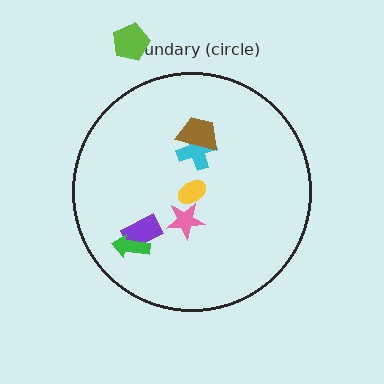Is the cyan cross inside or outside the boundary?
Inside.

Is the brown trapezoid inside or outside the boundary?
Inside.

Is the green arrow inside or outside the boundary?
Inside.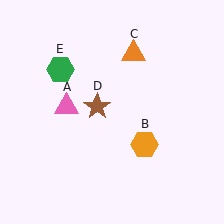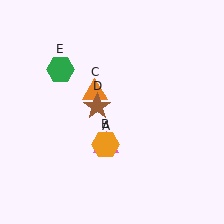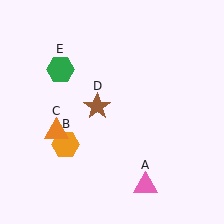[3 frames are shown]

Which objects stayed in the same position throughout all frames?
Brown star (object D) and green hexagon (object E) remained stationary.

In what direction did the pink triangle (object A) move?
The pink triangle (object A) moved down and to the right.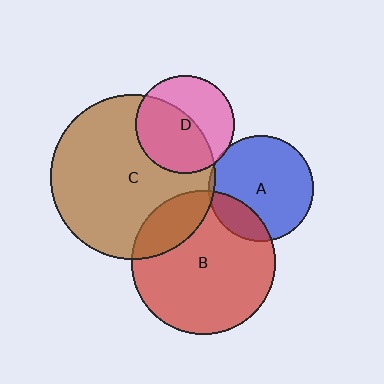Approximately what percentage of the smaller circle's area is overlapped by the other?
Approximately 5%.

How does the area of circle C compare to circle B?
Approximately 1.3 times.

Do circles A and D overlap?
Yes.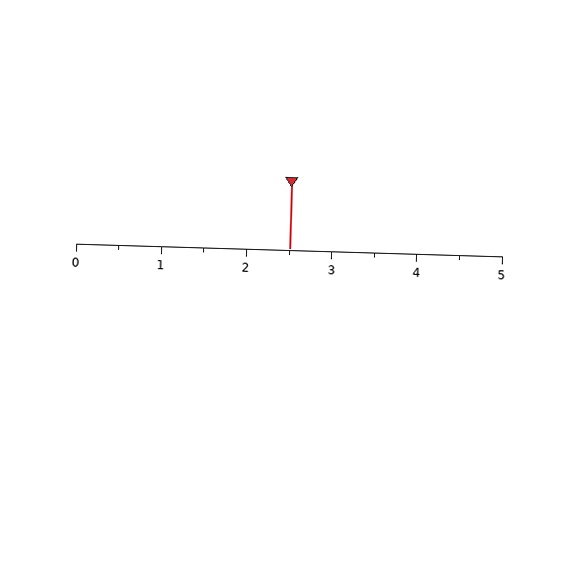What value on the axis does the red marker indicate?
The marker indicates approximately 2.5.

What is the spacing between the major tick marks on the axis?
The major ticks are spaced 1 apart.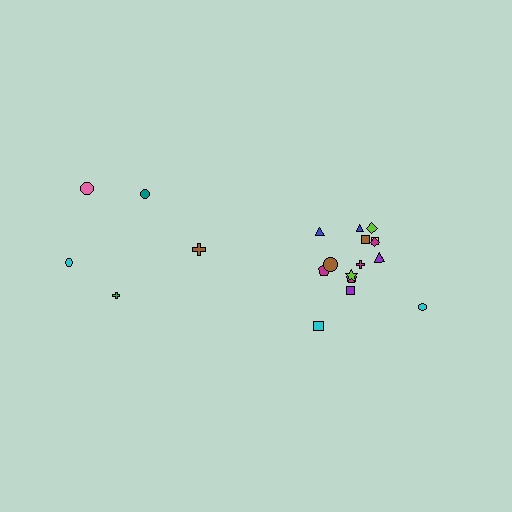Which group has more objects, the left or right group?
The right group.